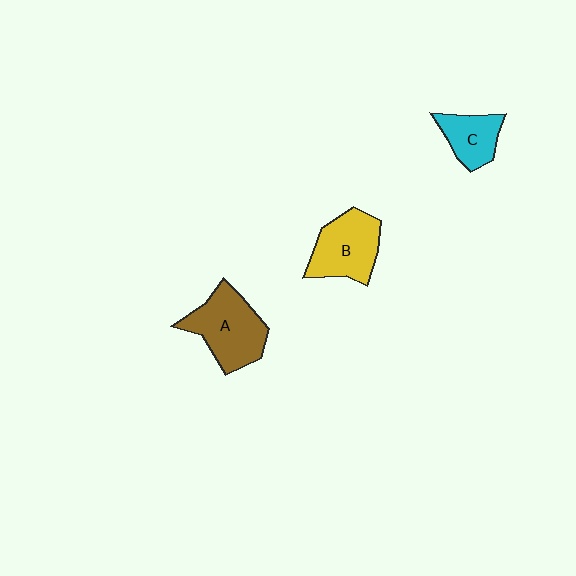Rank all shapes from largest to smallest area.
From largest to smallest: A (brown), B (yellow), C (cyan).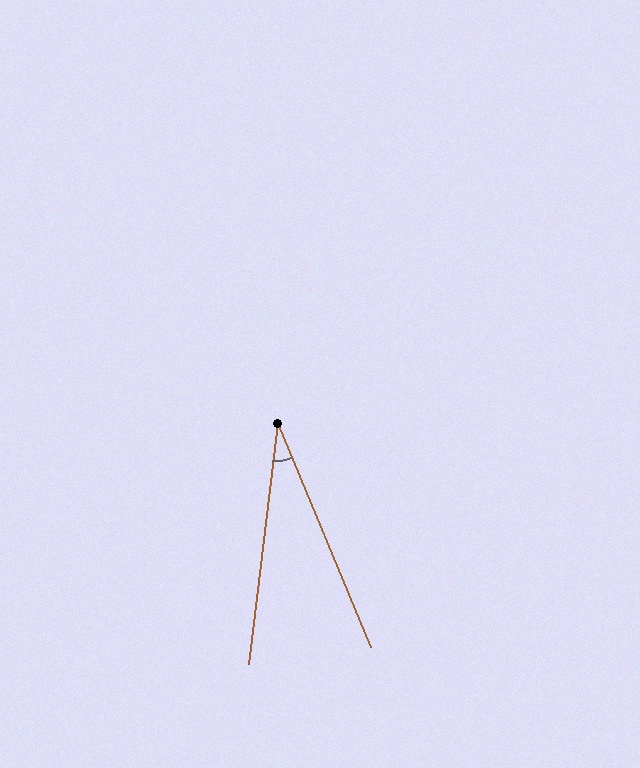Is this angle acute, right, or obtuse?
It is acute.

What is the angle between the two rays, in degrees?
Approximately 29 degrees.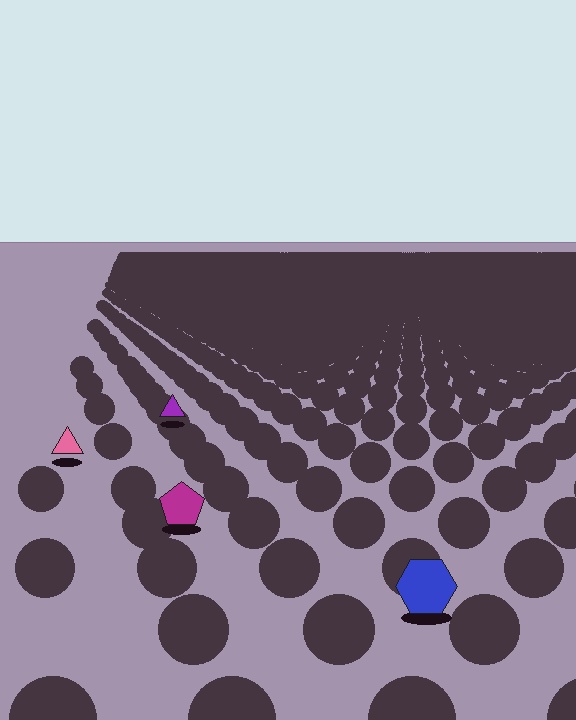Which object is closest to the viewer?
The blue hexagon is closest. The texture marks near it are larger and more spread out.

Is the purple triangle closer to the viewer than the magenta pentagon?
No. The magenta pentagon is closer — you can tell from the texture gradient: the ground texture is coarser near it.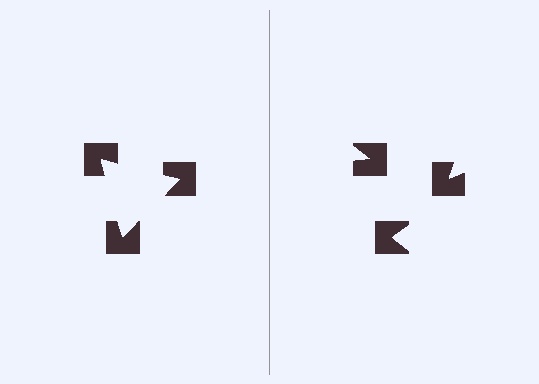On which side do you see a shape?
An illusory triangle appears on the left side. On the right side the wedge cuts are rotated, so no coherent shape forms.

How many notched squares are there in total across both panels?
6 — 3 on each side.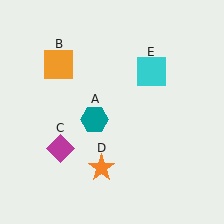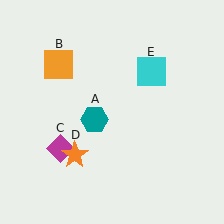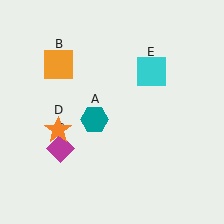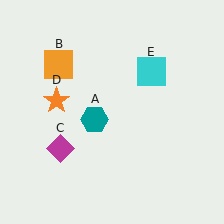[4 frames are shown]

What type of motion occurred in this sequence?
The orange star (object D) rotated clockwise around the center of the scene.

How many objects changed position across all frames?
1 object changed position: orange star (object D).